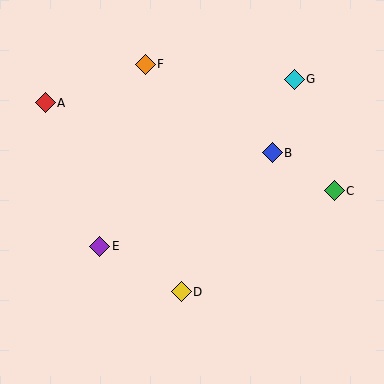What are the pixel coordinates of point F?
Point F is at (145, 64).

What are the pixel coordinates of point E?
Point E is at (100, 246).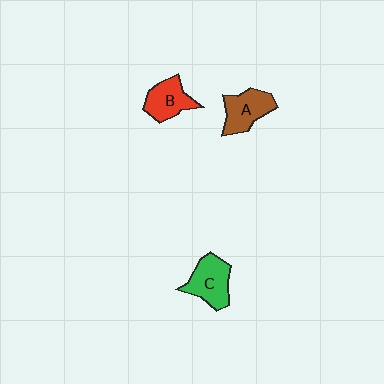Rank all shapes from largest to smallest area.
From largest to smallest: C (green), A (brown), B (red).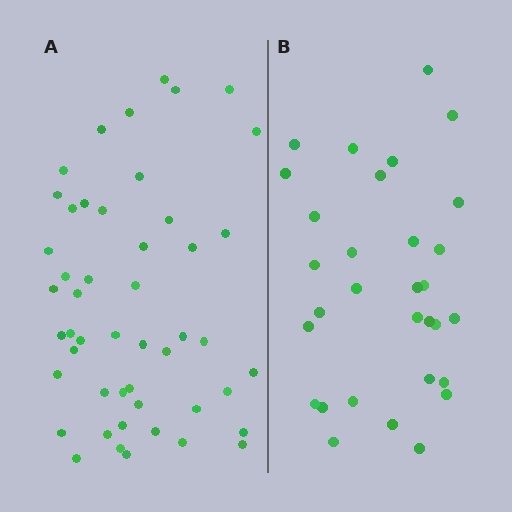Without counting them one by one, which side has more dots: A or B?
Region A (the left region) has more dots.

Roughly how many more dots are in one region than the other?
Region A has approximately 20 more dots than region B.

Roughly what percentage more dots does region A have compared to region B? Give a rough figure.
About 60% more.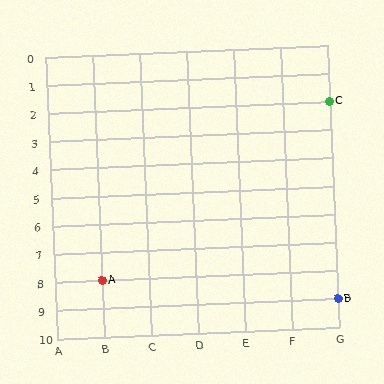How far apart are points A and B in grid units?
Points A and B are 5 columns and 1 row apart (about 5.1 grid units diagonally).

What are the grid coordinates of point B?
Point B is at grid coordinates (G, 9).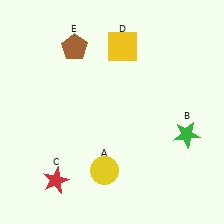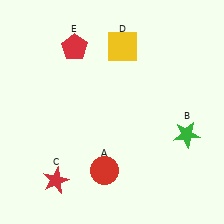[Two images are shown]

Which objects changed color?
A changed from yellow to red. E changed from brown to red.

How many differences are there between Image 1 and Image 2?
There are 2 differences between the two images.